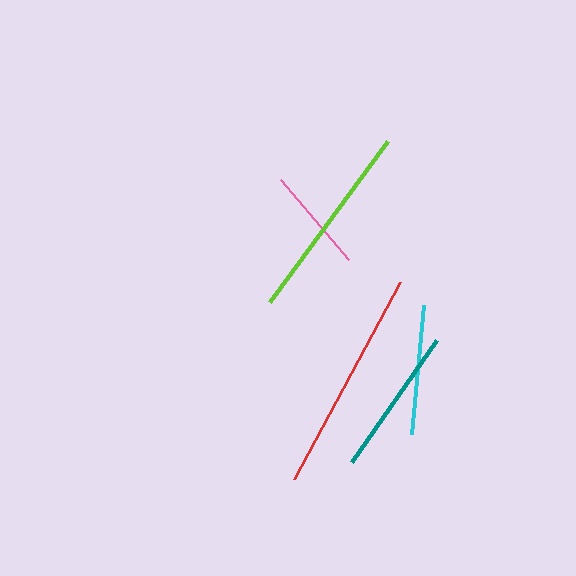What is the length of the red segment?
The red segment is approximately 224 pixels long.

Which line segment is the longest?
The red line is the longest at approximately 224 pixels.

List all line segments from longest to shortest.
From longest to shortest: red, lime, teal, cyan, pink.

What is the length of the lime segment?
The lime segment is approximately 200 pixels long.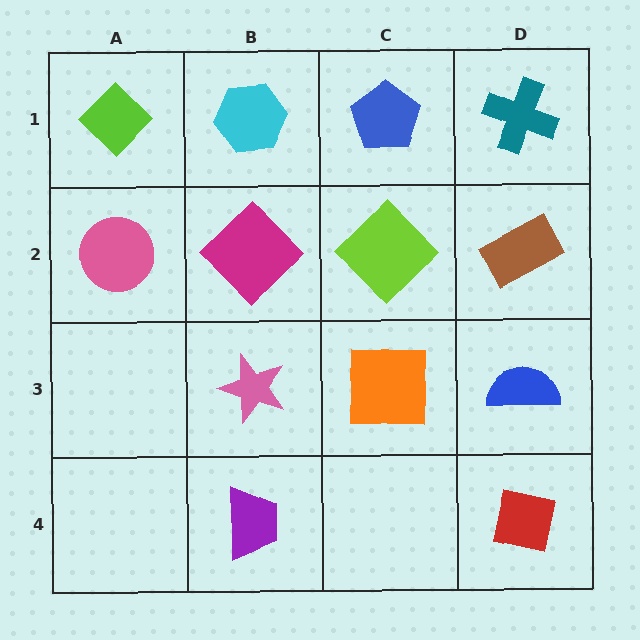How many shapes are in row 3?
3 shapes.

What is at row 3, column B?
A pink star.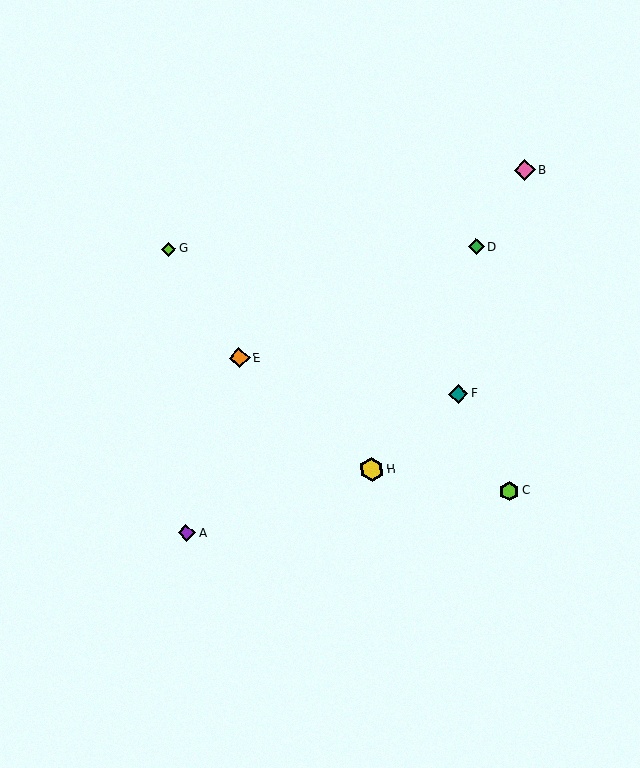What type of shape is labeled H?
Shape H is a yellow hexagon.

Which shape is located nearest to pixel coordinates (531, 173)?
The pink diamond (labeled B) at (525, 170) is nearest to that location.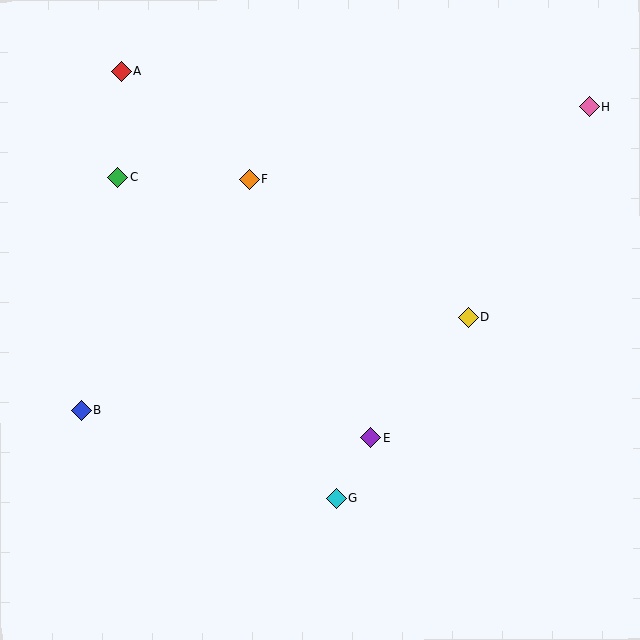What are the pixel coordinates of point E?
Point E is at (370, 437).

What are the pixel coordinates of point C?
Point C is at (118, 177).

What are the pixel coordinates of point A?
Point A is at (121, 71).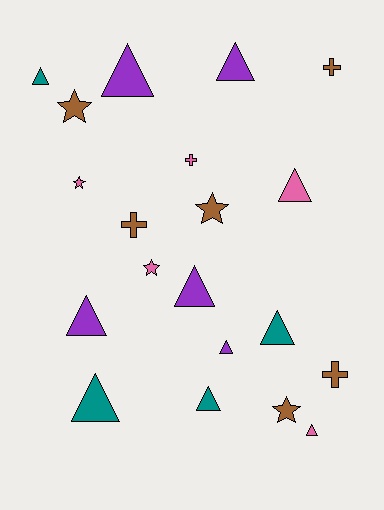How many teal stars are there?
There are no teal stars.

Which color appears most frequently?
Brown, with 6 objects.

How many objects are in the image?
There are 20 objects.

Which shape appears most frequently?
Triangle, with 11 objects.